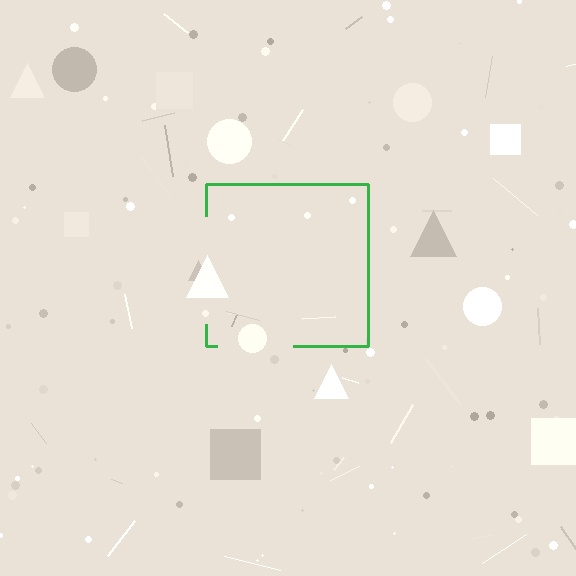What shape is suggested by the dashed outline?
The dashed outline suggests a square.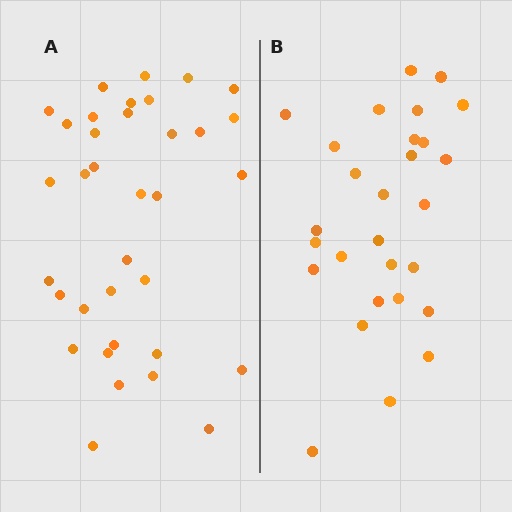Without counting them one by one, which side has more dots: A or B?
Region A (the left region) has more dots.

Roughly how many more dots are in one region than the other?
Region A has roughly 8 or so more dots than region B.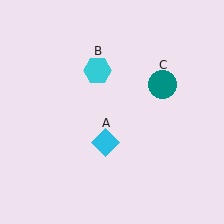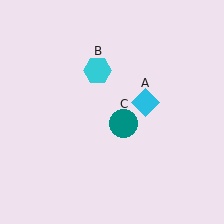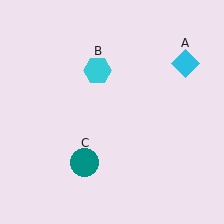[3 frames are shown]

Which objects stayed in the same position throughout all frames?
Cyan hexagon (object B) remained stationary.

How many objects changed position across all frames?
2 objects changed position: cyan diamond (object A), teal circle (object C).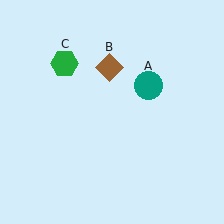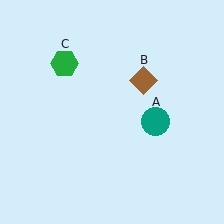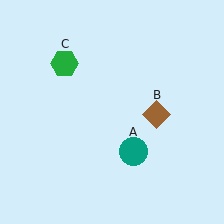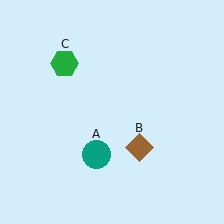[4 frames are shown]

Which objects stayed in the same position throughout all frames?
Green hexagon (object C) remained stationary.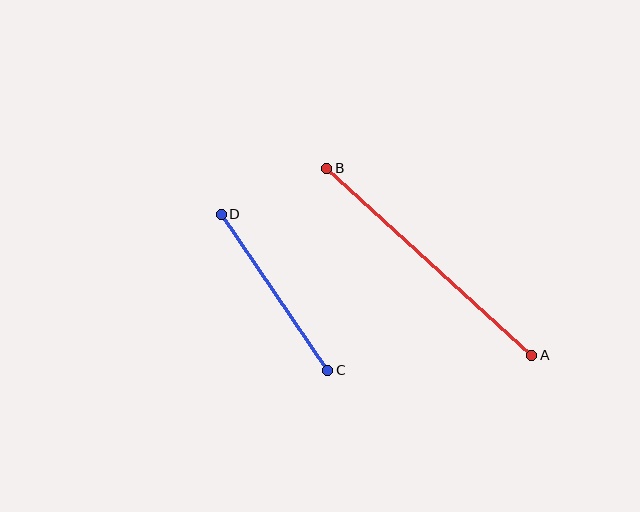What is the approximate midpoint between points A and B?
The midpoint is at approximately (429, 262) pixels.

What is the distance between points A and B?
The distance is approximately 278 pixels.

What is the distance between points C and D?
The distance is approximately 189 pixels.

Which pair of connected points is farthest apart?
Points A and B are farthest apart.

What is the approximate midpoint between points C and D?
The midpoint is at approximately (274, 292) pixels.